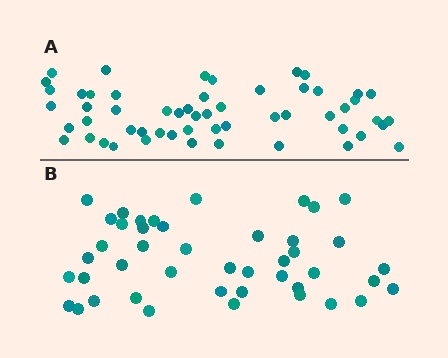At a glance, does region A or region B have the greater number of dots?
Region A (the top region) has more dots.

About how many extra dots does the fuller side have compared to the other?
Region A has roughly 12 or so more dots than region B.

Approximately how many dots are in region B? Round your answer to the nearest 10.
About 40 dots. (The exact count is 44, which rounds to 40.)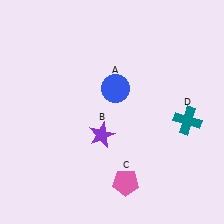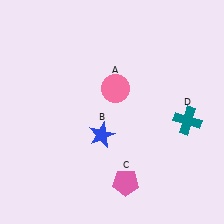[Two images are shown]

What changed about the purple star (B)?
In Image 1, B is purple. In Image 2, it changed to blue.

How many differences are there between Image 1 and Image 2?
There are 2 differences between the two images.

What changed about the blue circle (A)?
In Image 1, A is blue. In Image 2, it changed to pink.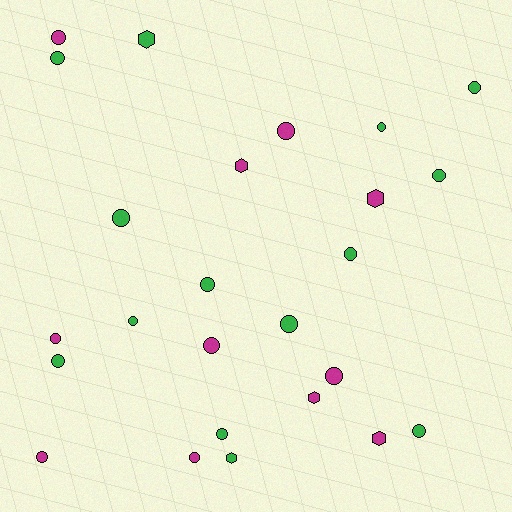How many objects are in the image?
There are 25 objects.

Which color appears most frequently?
Green, with 14 objects.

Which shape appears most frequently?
Circle, with 19 objects.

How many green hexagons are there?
There are 2 green hexagons.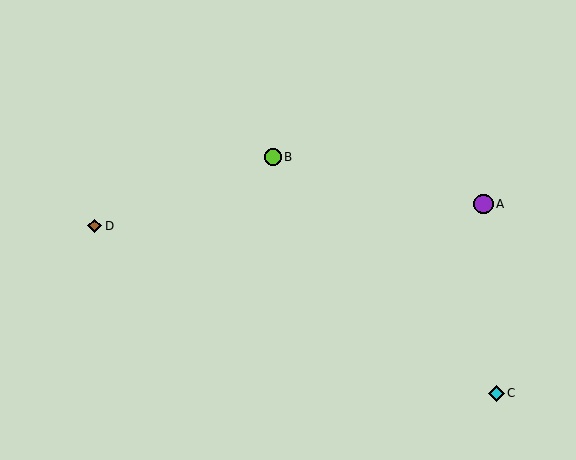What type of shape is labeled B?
Shape B is a lime circle.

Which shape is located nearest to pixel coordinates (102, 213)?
The brown diamond (labeled D) at (95, 226) is nearest to that location.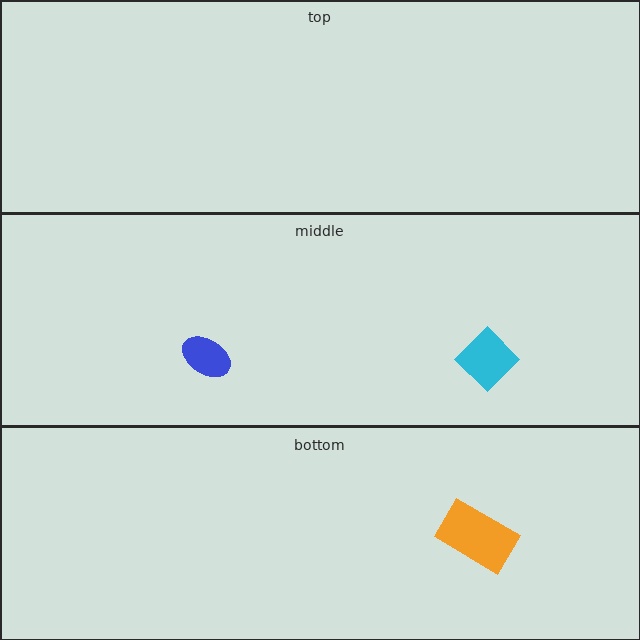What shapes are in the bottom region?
The orange rectangle.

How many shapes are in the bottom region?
1.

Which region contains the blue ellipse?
The middle region.